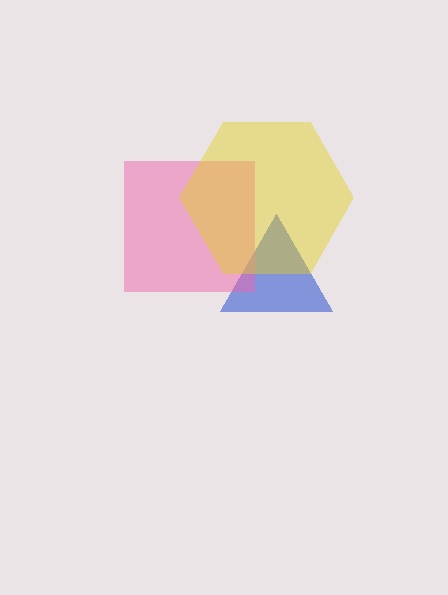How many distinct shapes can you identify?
There are 3 distinct shapes: a blue triangle, a pink square, a yellow hexagon.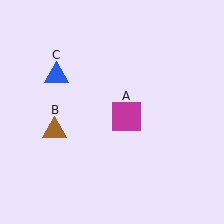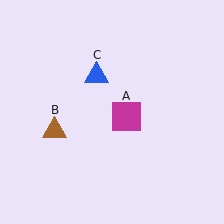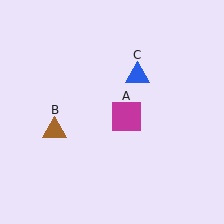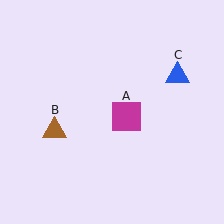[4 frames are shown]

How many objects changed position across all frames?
1 object changed position: blue triangle (object C).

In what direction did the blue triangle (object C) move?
The blue triangle (object C) moved right.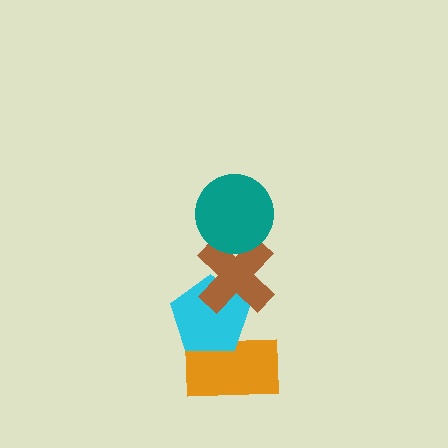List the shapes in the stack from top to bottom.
From top to bottom: the teal circle, the brown cross, the cyan pentagon, the orange rectangle.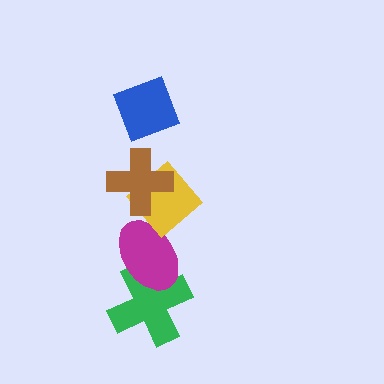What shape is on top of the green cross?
The magenta ellipse is on top of the green cross.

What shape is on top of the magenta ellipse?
The yellow diamond is on top of the magenta ellipse.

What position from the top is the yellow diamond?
The yellow diamond is 3rd from the top.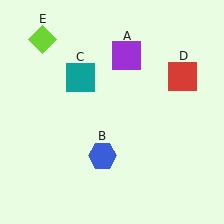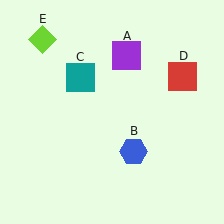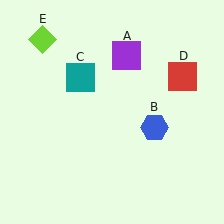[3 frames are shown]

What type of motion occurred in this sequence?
The blue hexagon (object B) rotated counterclockwise around the center of the scene.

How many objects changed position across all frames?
1 object changed position: blue hexagon (object B).